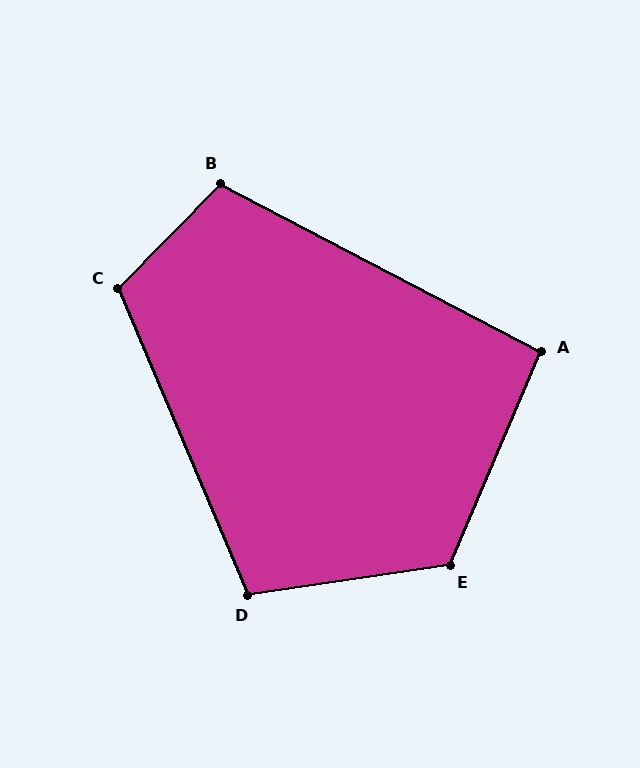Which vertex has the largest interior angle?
E, at approximately 121 degrees.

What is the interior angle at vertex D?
Approximately 105 degrees (obtuse).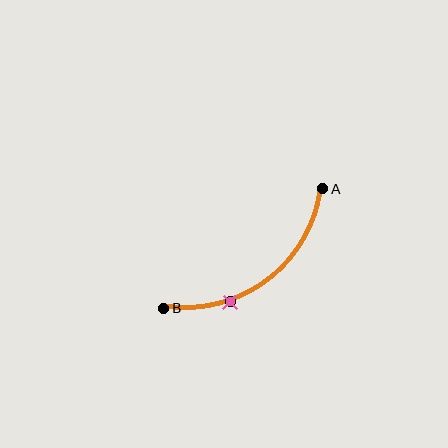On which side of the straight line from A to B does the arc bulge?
The arc bulges below and to the right of the straight line connecting A and B.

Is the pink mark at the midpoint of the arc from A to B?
No. The pink mark lies on the arc but is closer to endpoint B. The arc midpoint would be at the point on the curve equidistant along the arc from both A and B.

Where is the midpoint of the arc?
The arc midpoint is the point on the curve farthest from the straight line joining A and B. It sits below and to the right of that line.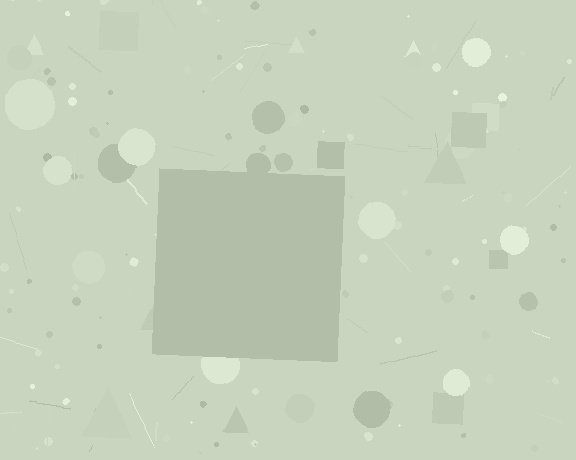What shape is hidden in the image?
A square is hidden in the image.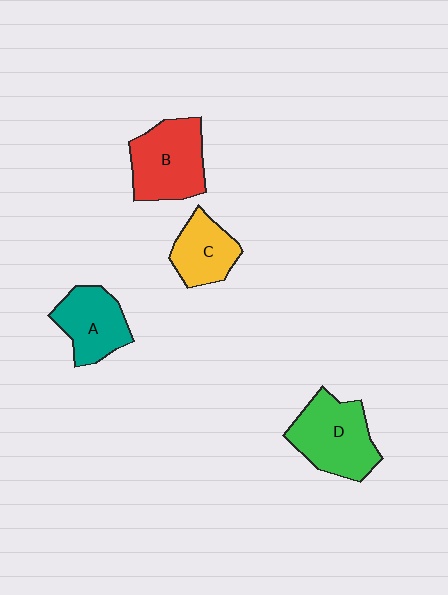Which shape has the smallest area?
Shape C (yellow).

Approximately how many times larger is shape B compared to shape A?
Approximately 1.2 times.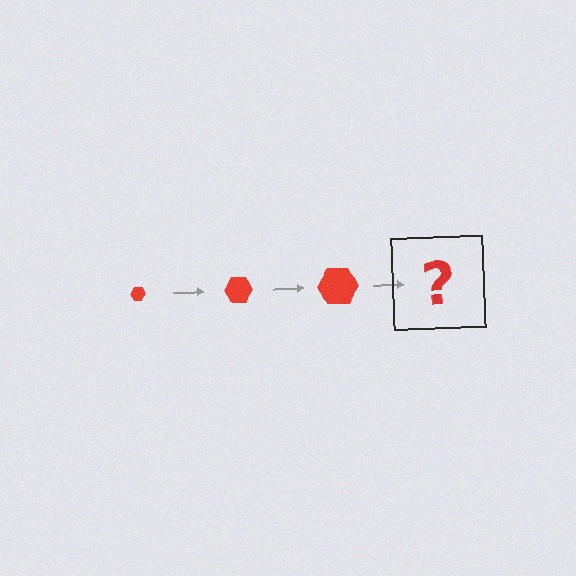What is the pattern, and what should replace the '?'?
The pattern is that the hexagon gets progressively larger each step. The '?' should be a red hexagon, larger than the previous one.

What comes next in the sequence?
The next element should be a red hexagon, larger than the previous one.